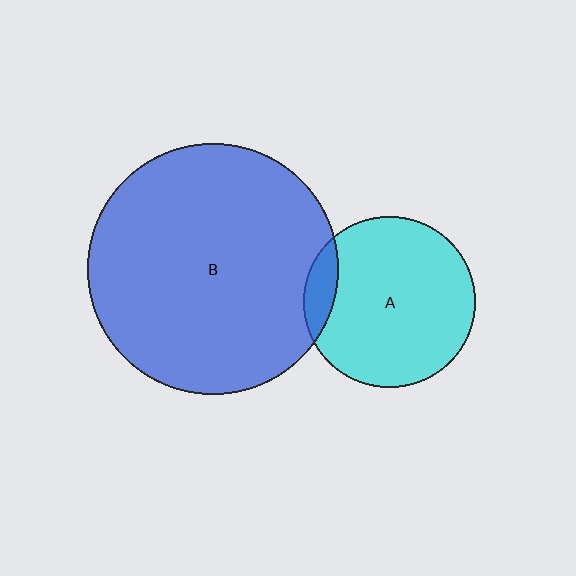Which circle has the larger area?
Circle B (blue).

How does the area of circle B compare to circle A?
Approximately 2.1 times.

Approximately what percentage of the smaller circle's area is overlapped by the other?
Approximately 10%.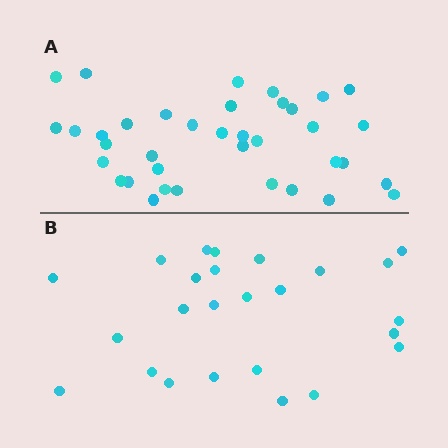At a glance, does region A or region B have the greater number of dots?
Region A (the top region) has more dots.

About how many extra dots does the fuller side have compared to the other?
Region A has roughly 12 or so more dots than region B.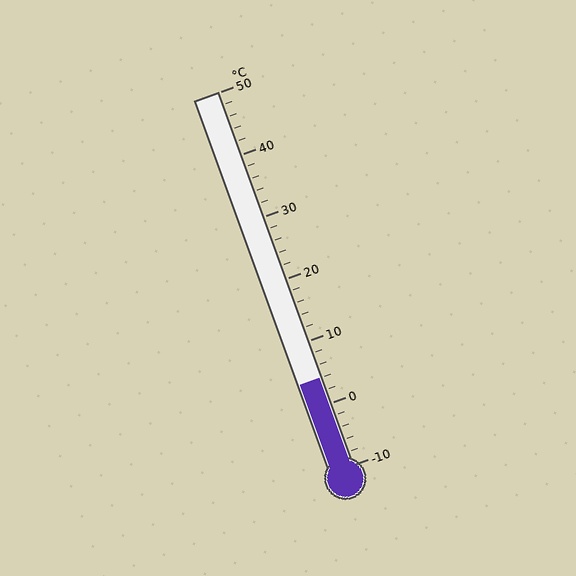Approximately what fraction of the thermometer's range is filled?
The thermometer is filled to approximately 25% of its range.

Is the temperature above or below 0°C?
The temperature is above 0°C.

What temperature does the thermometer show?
The thermometer shows approximately 4°C.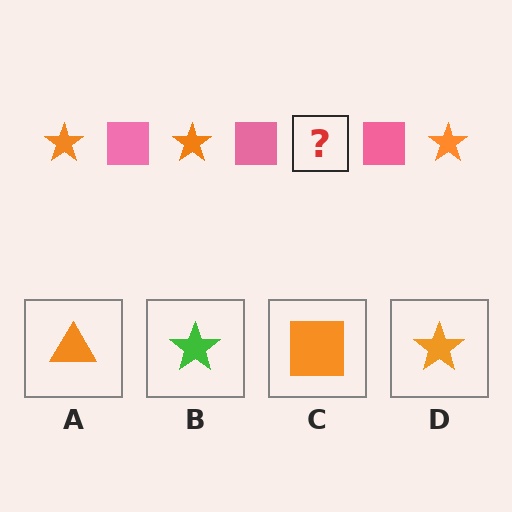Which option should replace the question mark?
Option D.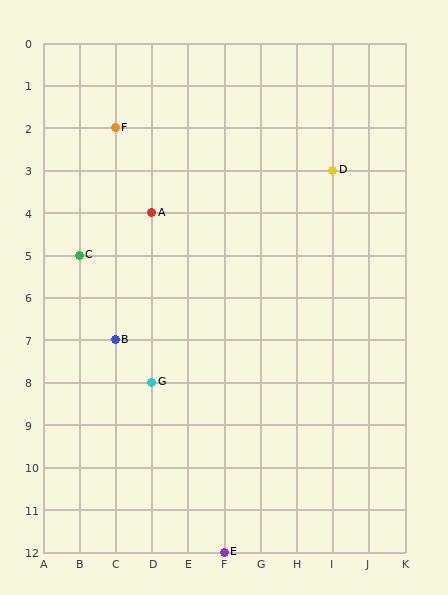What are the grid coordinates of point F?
Point F is at grid coordinates (C, 2).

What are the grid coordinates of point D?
Point D is at grid coordinates (I, 3).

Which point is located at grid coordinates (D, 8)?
Point G is at (D, 8).